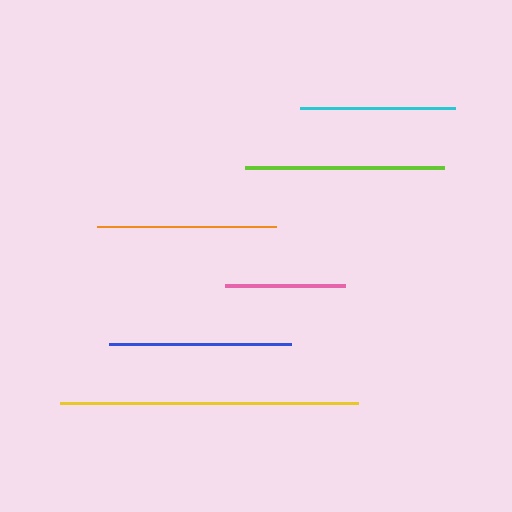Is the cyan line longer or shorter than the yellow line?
The yellow line is longer than the cyan line.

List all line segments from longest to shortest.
From longest to shortest: yellow, lime, blue, orange, cyan, pink.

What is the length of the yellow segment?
The yellow segment is approximately 299 pixels long.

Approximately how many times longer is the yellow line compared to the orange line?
The yellow line is approximately 1.7 times the length of the orange line.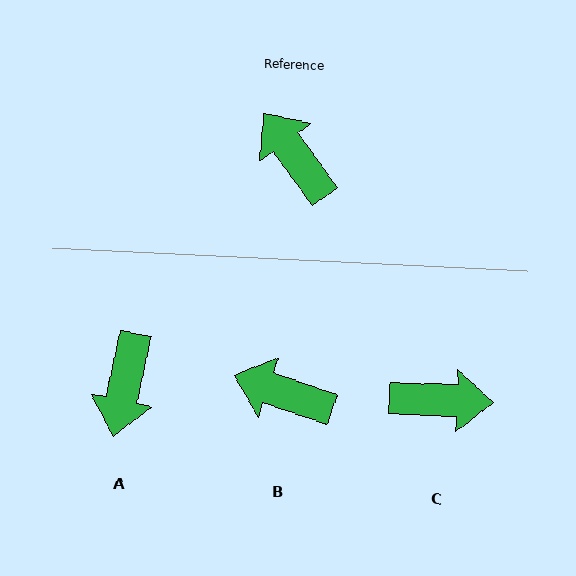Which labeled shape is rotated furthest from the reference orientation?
A, about 132 degrees away.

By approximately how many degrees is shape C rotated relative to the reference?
Approximately 129 degrees clockwise.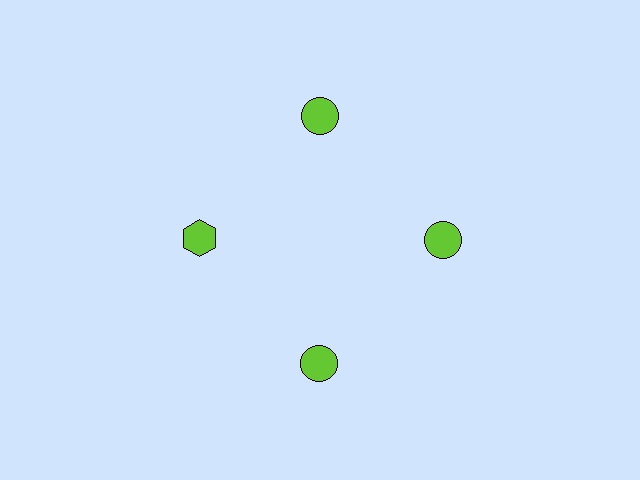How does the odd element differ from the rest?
It has a different shape: hexagon instead of circle.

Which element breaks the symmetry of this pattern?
The lime hexagon at roughly the 9 o'clock position breaks the symmetry. All other shapes are lime circles.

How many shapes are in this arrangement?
There are 4 shapes arranged in a ring pattern.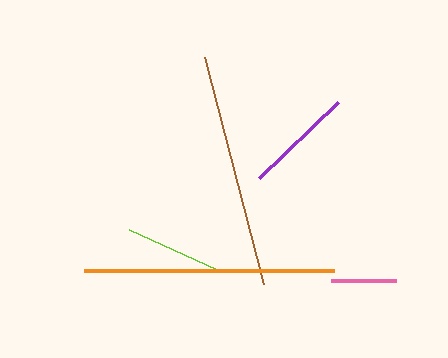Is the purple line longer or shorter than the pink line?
The purple line is longer than the pink line.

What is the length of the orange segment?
The orange segment is approximately 250 pixels long.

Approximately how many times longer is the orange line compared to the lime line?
The orange line is approximately 2.6 times the length of the lime line.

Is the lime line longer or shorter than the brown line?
The brown line is longer than the lime line.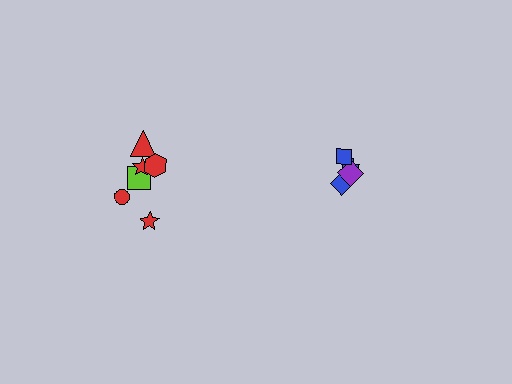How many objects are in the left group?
There are 6 objects.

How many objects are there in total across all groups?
There are 10 objects.